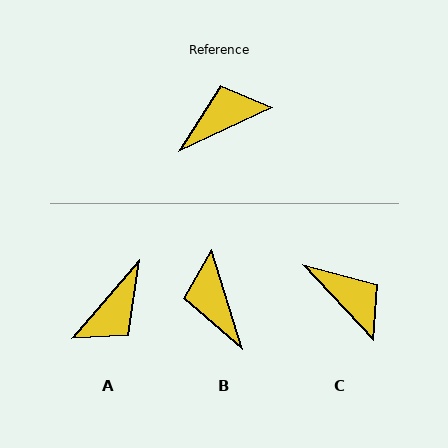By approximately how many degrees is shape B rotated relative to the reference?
Approximately 82 degrees counter-clockwise.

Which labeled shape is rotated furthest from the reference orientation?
A, about 155 degrees away.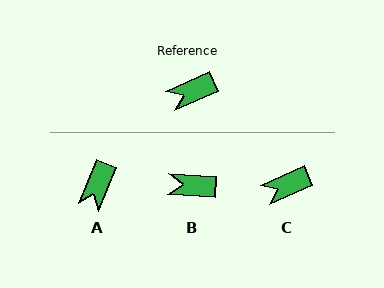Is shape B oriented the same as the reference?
No, it is off by about 27 degrees.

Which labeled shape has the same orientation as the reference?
C.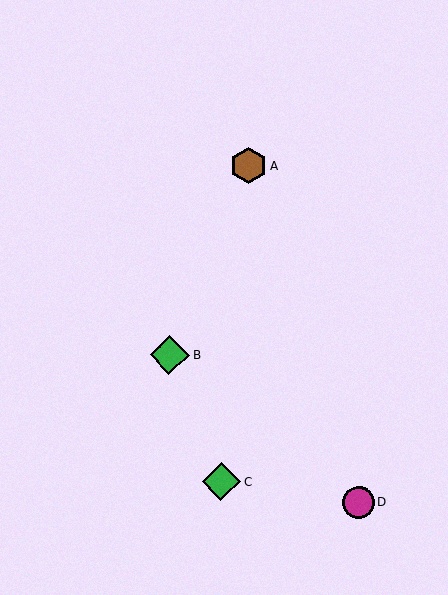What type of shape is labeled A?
Shape A is a brown hexagon.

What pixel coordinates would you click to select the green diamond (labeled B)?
Click at (169, 355) to select the green diamond B.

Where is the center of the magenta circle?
The center of the magenta circle is at (359, 502).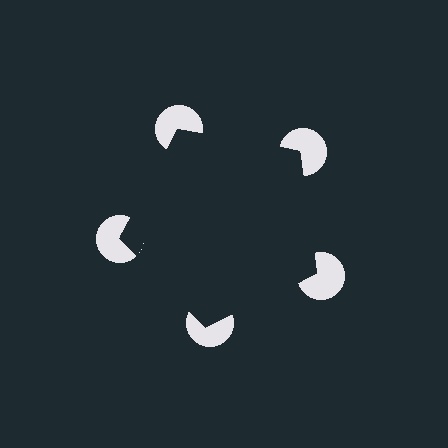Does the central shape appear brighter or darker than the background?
It typically appears slightly darker than the background, even though no actual brightness change is drawn.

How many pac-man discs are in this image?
There are 5 — one at each vertex of the illusory pentagon.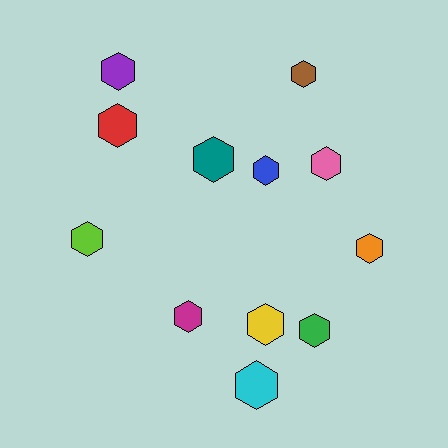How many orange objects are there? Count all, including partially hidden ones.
There is 1 orange object.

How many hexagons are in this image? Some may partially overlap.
There are 12 hexagons.